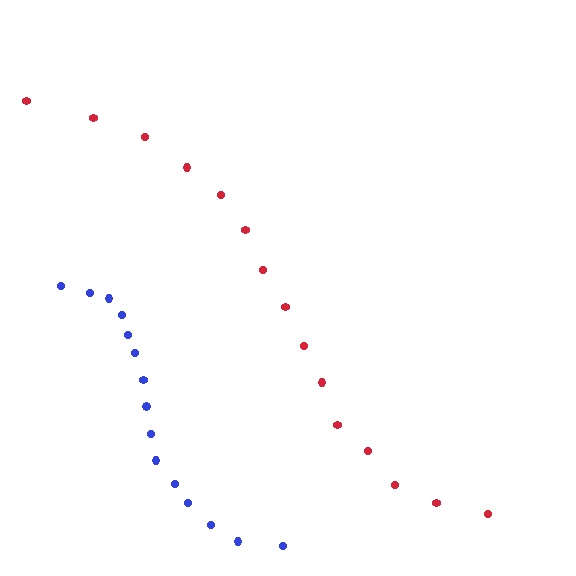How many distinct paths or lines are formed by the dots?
There are 2 distinct paths.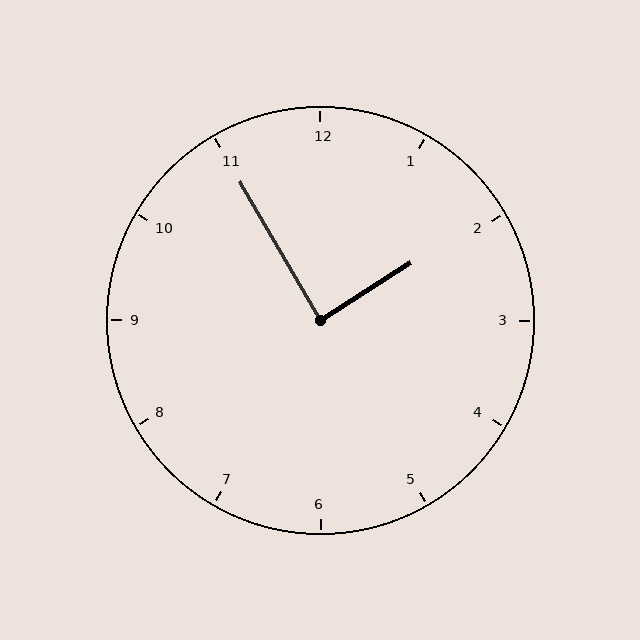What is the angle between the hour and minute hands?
Approximately 88 degrees.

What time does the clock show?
1:55.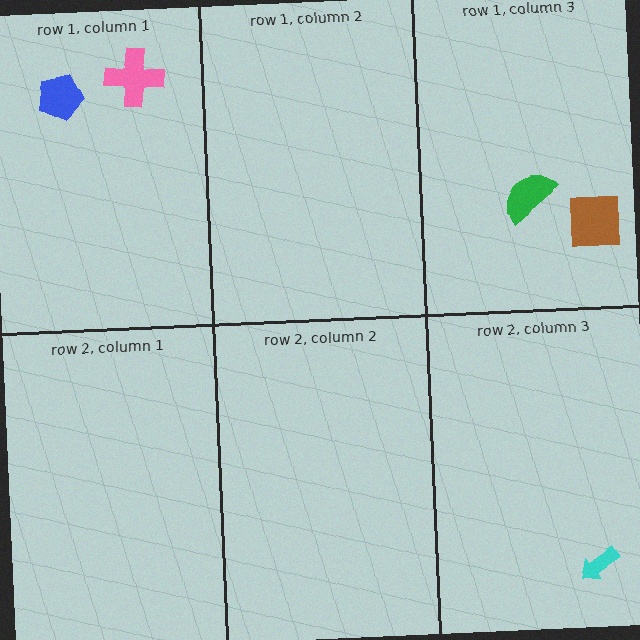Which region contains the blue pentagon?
The row 1, column 1 region.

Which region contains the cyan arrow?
The row 2, column 3 region.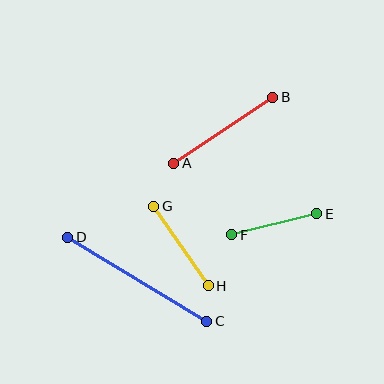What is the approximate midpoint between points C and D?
The midpoint is at approximately (137, 279) pixels.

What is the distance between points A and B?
The distance is approximately 119 pixels.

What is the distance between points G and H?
The distance is approximately 96 pixels.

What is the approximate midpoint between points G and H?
The midpoint is at approximately (181, 246) pixels.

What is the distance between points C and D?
The distance is approximately 162 pixels.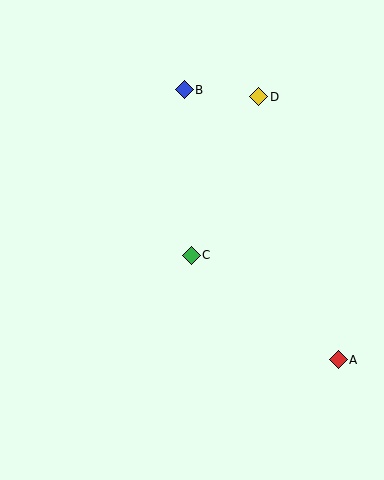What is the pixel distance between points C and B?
The distance between C and B is 166 pixels.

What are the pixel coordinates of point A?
Point A is at (338, 360).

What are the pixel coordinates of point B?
Point B is at (184, 90).